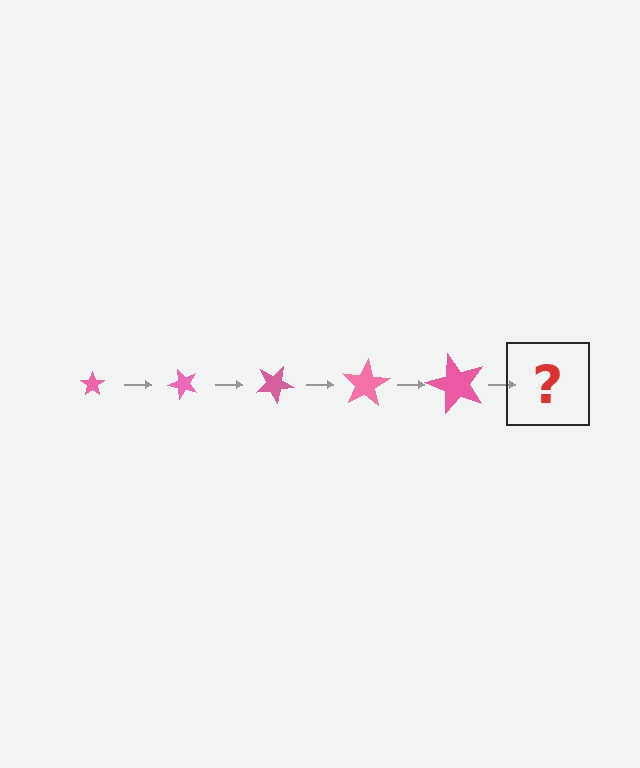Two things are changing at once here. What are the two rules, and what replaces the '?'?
The two rules are that the star grows larger each step and it rotates 50 degrees each step. The '?' should be a star, larger than the previous one and rotated 250 degrees from the start.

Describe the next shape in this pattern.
It should be a star, larger than the previous one and rotated 250 degrees from the start.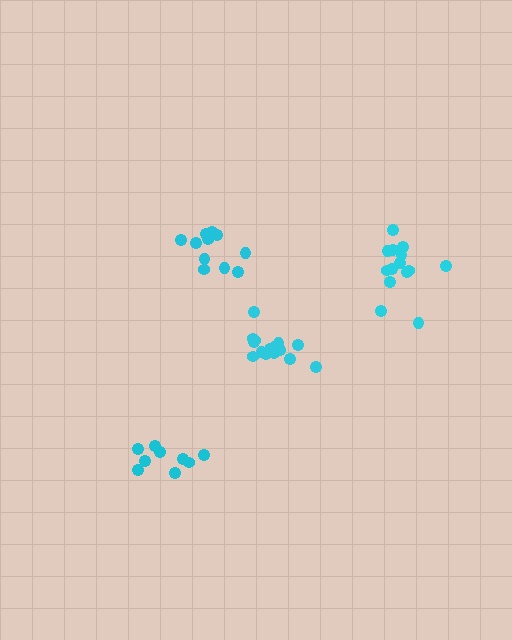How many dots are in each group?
Group 1: 9 dots, Group 2: 12 dots, Group 3: 15 dots, Group 4: 14 dots (50 total).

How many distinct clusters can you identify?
There are 4 distinct clusters.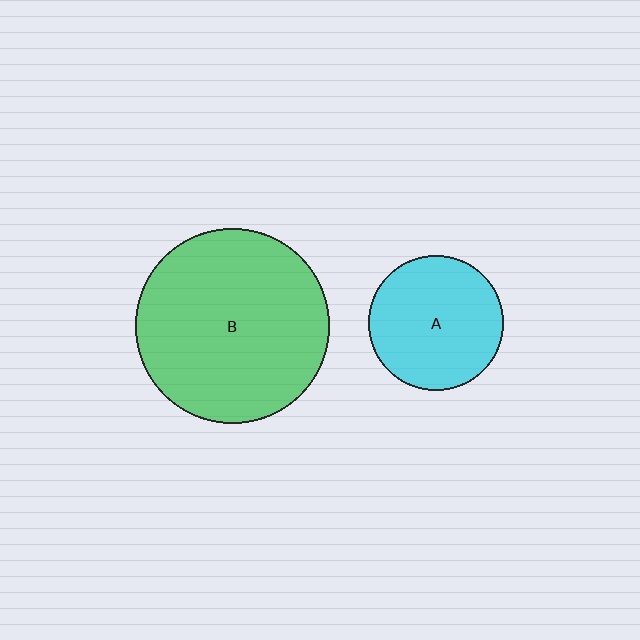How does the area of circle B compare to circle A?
Approximately 2.1 times.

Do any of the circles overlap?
No, none of the circles overlap.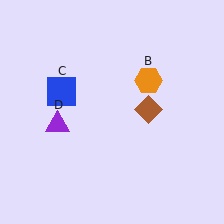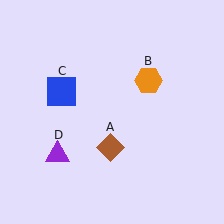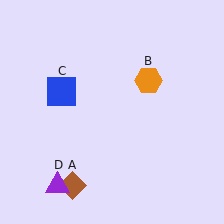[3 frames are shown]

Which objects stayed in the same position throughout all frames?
Orange hexagon (object B) and blue square (object C) remained stationary.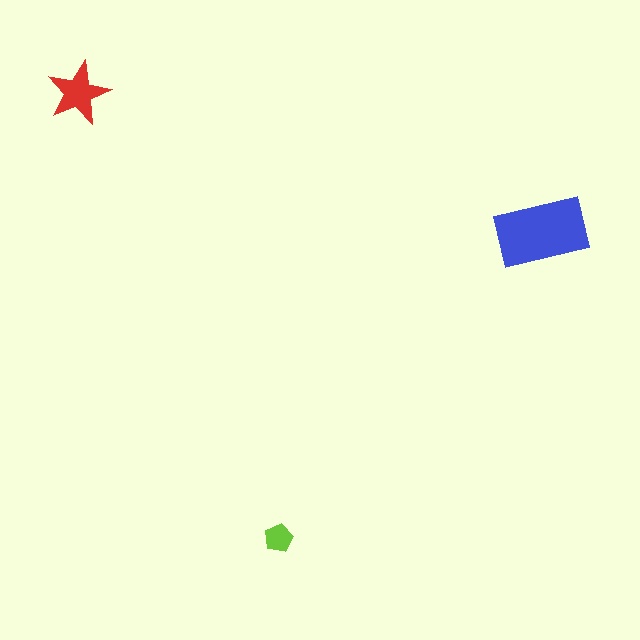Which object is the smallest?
The lime pentagon.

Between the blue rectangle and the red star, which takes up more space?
The blue rectangle.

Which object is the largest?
The blue rectangle.